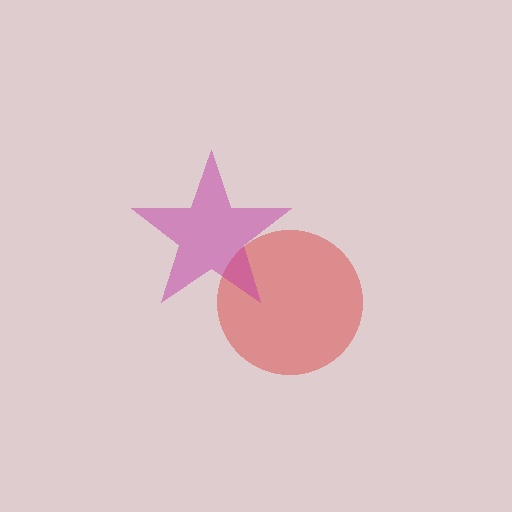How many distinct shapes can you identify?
There are 2 distinct shapes: a red circle, a magenta star.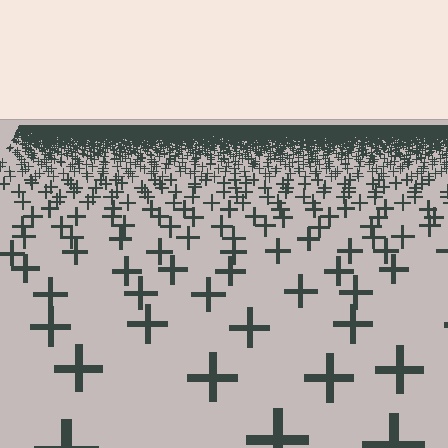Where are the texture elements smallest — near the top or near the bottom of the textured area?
Near the top.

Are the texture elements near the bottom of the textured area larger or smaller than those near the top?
Larger. Near the bottom, elements are closer to the viewer and appear at a bigger on-screen size.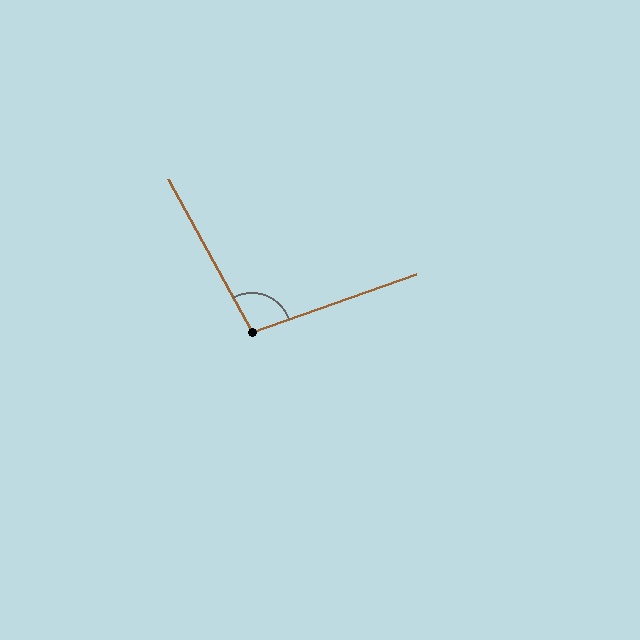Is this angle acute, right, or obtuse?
It is obtuse.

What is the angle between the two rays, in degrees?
Approximately 99 degrees.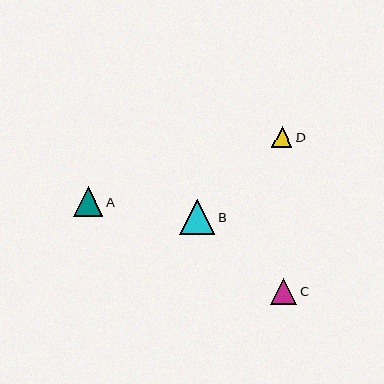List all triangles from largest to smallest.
From largest to smallest: B, A, C, D.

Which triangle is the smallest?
Triangle D is the smallest with a size of approximately 20 pixels.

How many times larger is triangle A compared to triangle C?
Triangle A is approximately 1.1 times the size of triangle C.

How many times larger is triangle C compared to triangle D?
Triangle C is approximately 1.3 times the size of triangle D.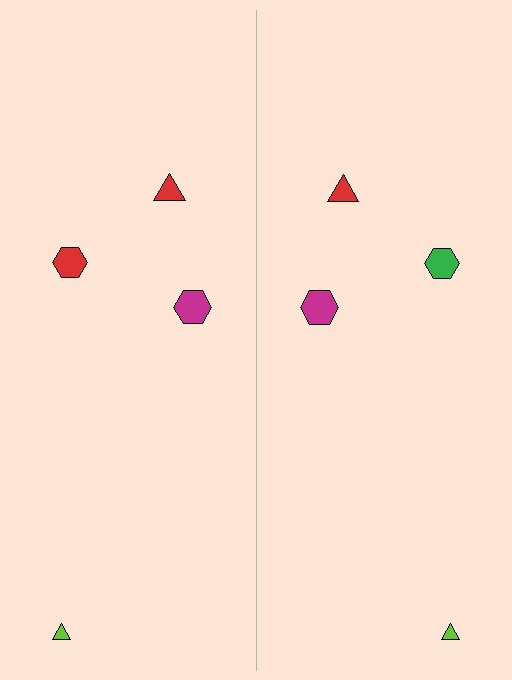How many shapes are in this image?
There are 8 shapes in this image.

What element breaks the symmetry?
The green hexagon on the right side breaks the symmetry — its mirror counterpart is red.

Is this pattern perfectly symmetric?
No, the pattern is not perfectly symmetric. The green hexagon on the right side breaks the symmetry — its mirror counterpart is red.